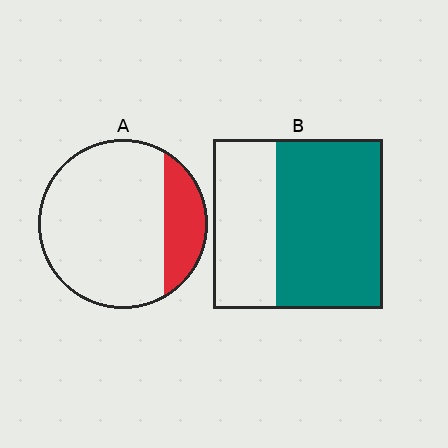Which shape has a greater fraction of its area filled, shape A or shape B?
Shape B.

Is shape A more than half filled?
No.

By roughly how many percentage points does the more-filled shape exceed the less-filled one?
By roughly 40 percentage points (B over A).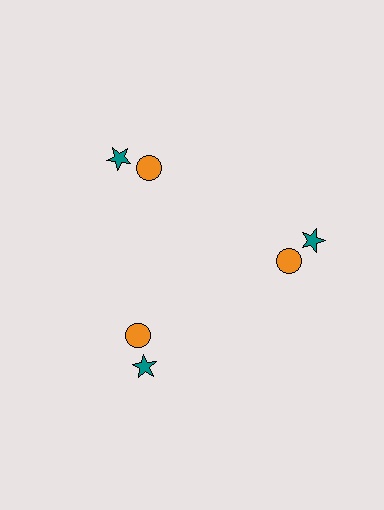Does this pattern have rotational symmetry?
Yes, this pattern has 3-fold rotational symmetry. It looks the same after rotating 120 degrees around the center.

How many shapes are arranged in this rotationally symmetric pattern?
There are 6 shapes, arranged in 3 groups of 2.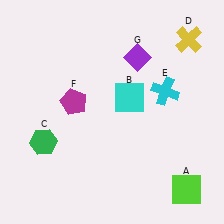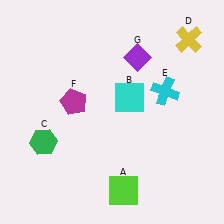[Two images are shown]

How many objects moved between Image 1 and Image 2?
1 object moved between the two images.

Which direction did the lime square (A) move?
The lime square (A) moved left.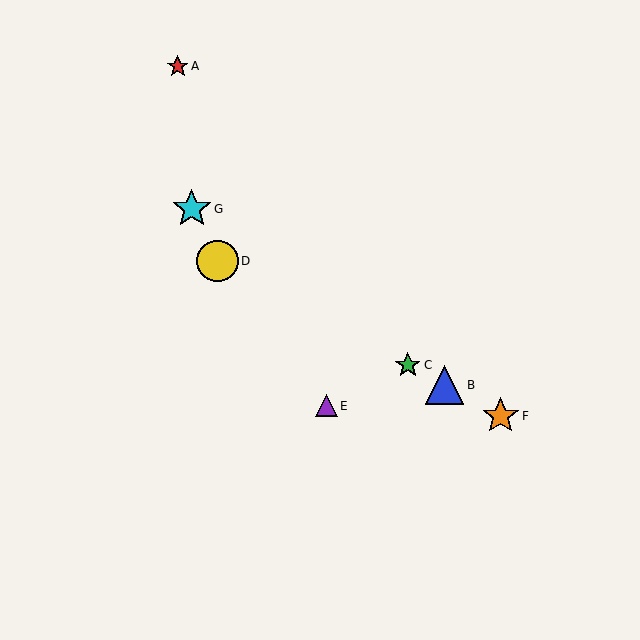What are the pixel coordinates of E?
Object E is at (326, 406).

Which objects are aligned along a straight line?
Objects B, C, D, F are aligned along a straight line.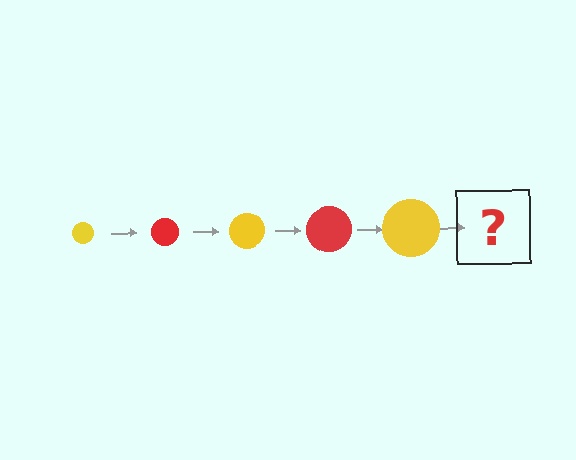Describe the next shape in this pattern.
It should be a red circle, larger than the previous one.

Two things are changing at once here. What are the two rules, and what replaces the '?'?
The two rules are that the circle grows larger each step and the color cycles through yellow and red. The '?' should be a red circle, larger than the previous one.